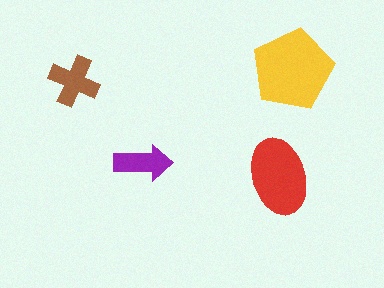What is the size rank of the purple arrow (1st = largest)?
4th.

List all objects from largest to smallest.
The yellow pentagon, the red ellipse, the brown cross, the purple arrow.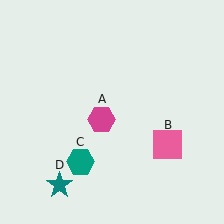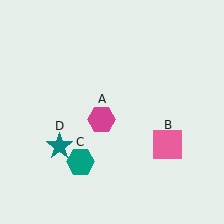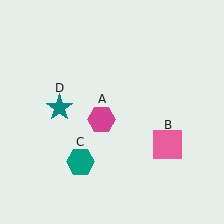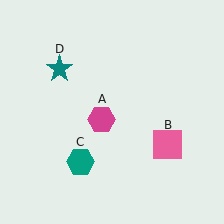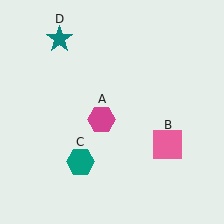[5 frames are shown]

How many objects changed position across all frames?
1 object changed position: teal star (object D).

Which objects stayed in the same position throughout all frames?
Magenta hexagon (object A) and pink square (object B) and teal hexagon (object C) remained stationary.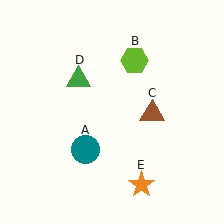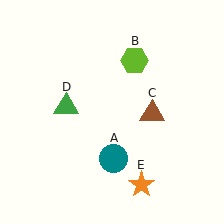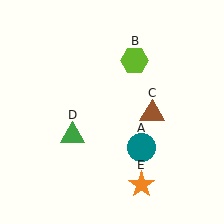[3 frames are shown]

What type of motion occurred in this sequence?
The teal circle (object A), green triangle (object D) rotated counterclockwise around the center of the scene.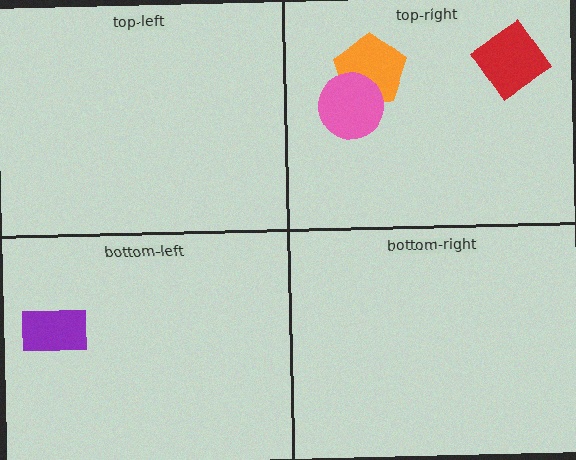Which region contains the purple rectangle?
The bottom-left region.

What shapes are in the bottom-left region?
The purple rectangle.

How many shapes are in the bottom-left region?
1.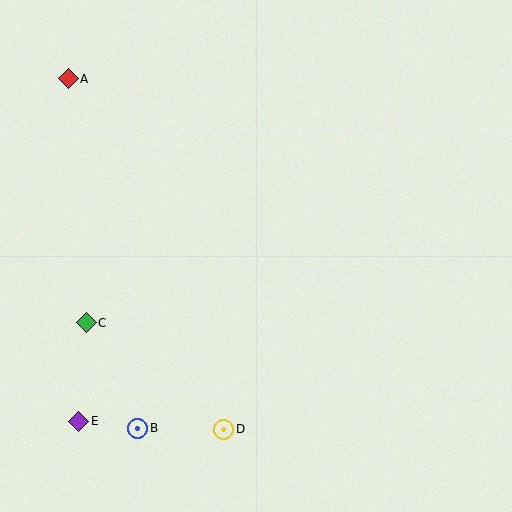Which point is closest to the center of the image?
Point D at (224, 429) is closest to the center.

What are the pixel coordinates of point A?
Point A is at (68, 79).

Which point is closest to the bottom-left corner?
Point E is closest to the bottom-left corner.